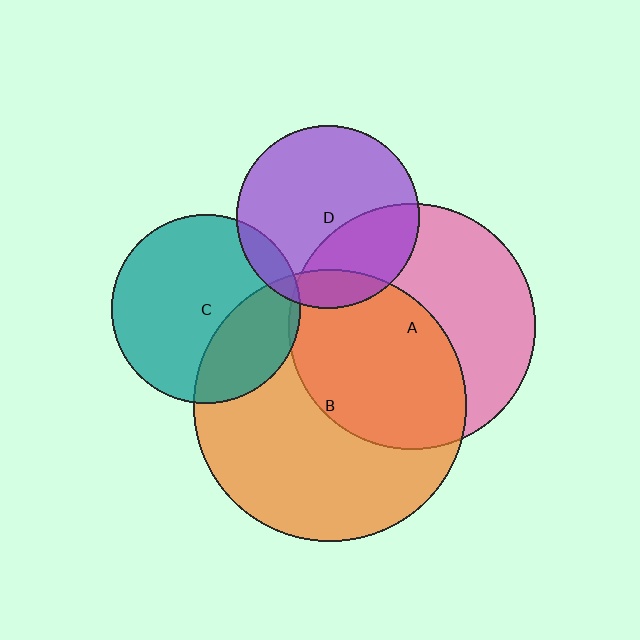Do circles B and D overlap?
Yes.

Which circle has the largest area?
Circle B (orange).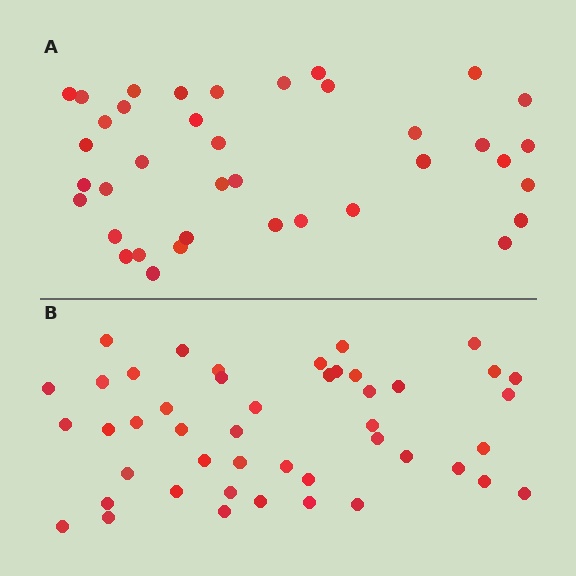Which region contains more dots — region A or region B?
Region B (the bottom region) has more dots.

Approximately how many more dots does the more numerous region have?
Region B has roughly 8 or so more dots than region A.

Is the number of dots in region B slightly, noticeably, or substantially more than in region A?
Region B has only slightly more — the two regions are fairly close. The ratio is roughly 1.2 to 1.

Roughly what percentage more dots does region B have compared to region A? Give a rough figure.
About 20% more.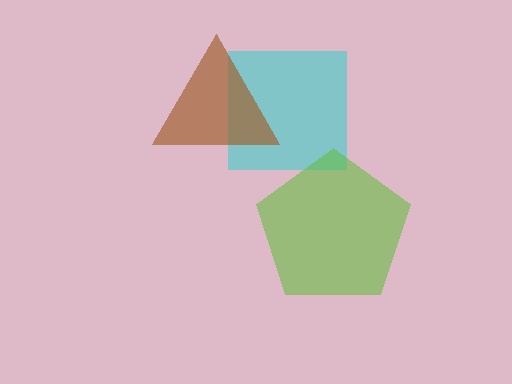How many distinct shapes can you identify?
There are 3 distinct shapes: a cyan square, a brown triangle, a lime pentagon.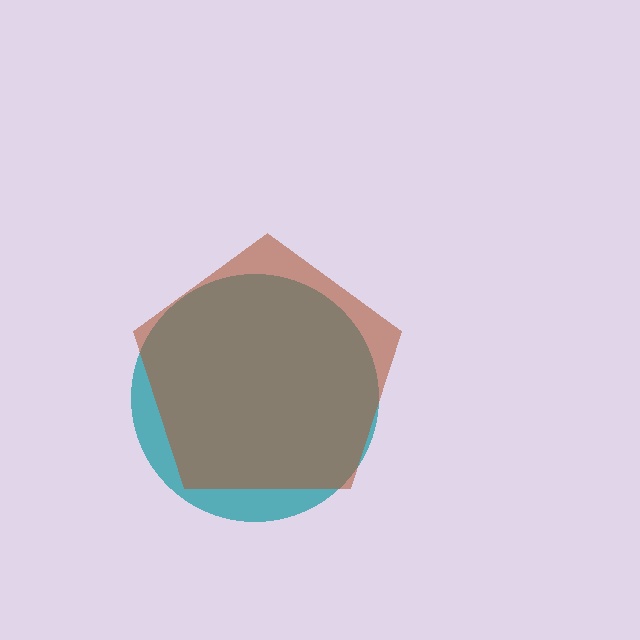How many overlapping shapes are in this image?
There are 2 overlapping shapes in the image.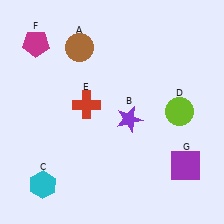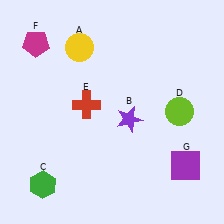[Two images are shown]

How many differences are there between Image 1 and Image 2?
There are 2 differences between the two images.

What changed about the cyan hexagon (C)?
In Image 1, C is cyan. In Image 2, it changed to green.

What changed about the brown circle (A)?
In Image 1, A is brown. In Image 2, it changed to yellow.